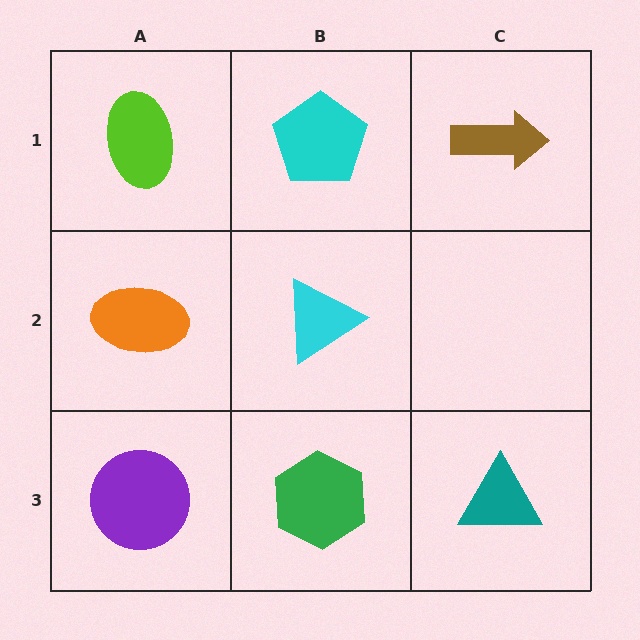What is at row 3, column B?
A green hexagon.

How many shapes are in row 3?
3 shapes.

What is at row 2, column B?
A cyan triangle.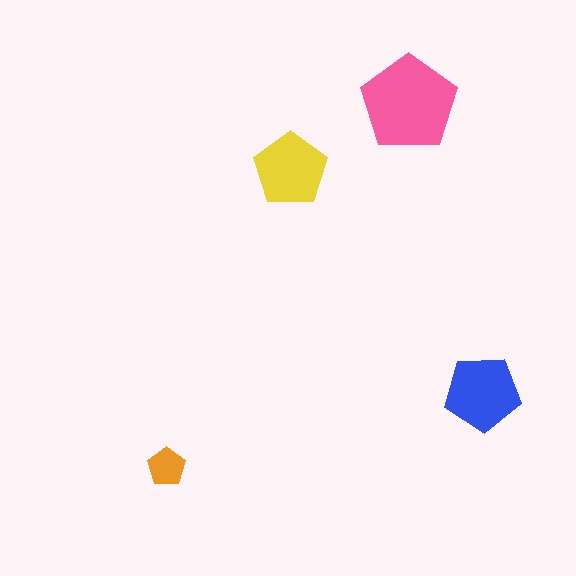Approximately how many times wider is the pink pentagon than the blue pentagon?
About 1.5 times wider.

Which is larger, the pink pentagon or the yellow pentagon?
The pink one.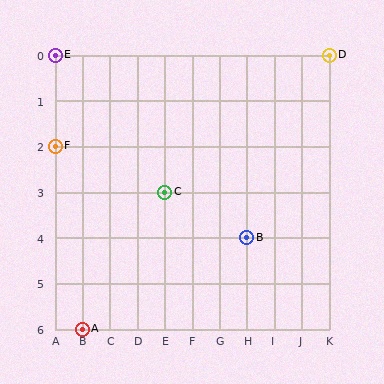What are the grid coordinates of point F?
Point F is at grid coordinates (A, 2).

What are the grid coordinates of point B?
Point B is at grid coordinates (H, 4).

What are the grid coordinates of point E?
Point E is at grid coordinates (A, 0).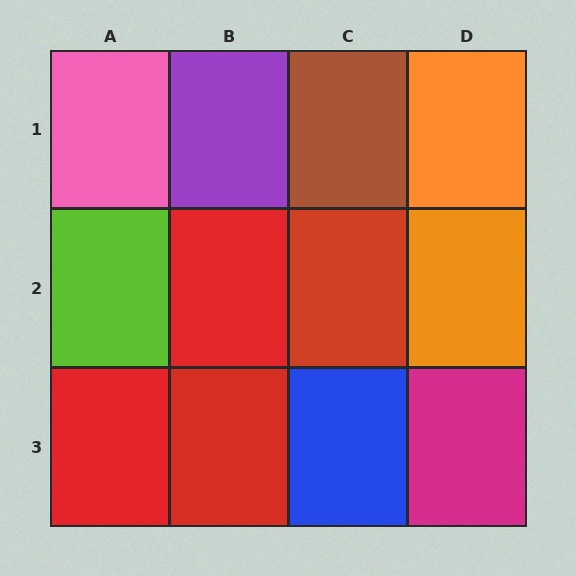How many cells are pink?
1 cell is pink.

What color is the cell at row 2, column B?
Red.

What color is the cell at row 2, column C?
Red.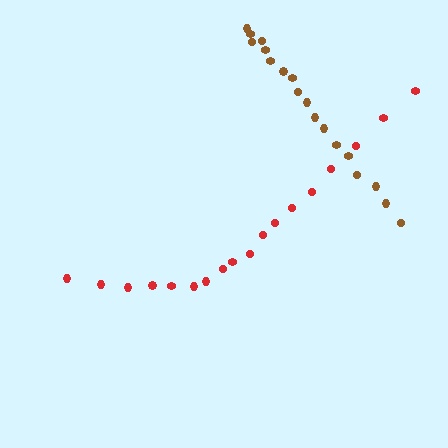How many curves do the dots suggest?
There are 2 distinct paths.